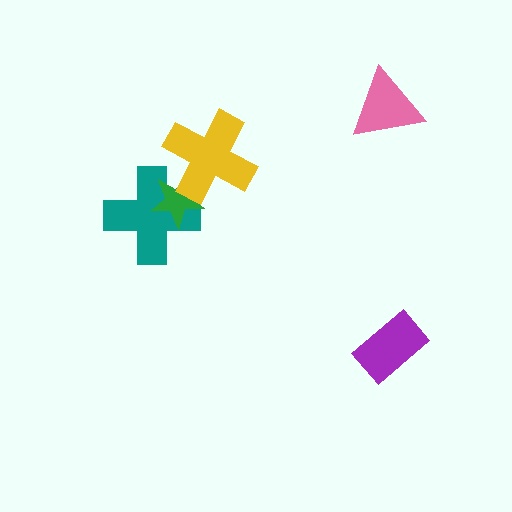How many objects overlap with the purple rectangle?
0 objects overlap with the purple rectangle.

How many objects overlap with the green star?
2 objects overlap with the green star.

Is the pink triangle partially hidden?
No, no other shape covers it.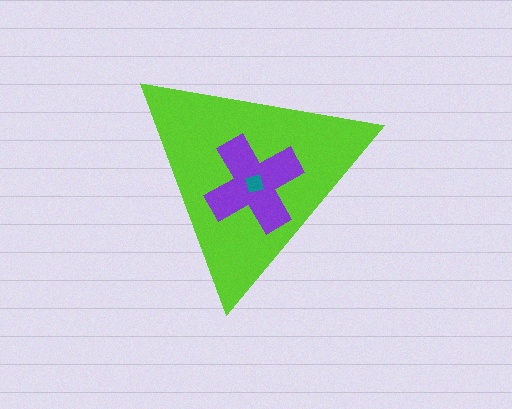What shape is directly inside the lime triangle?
The purple cross.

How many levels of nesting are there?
3.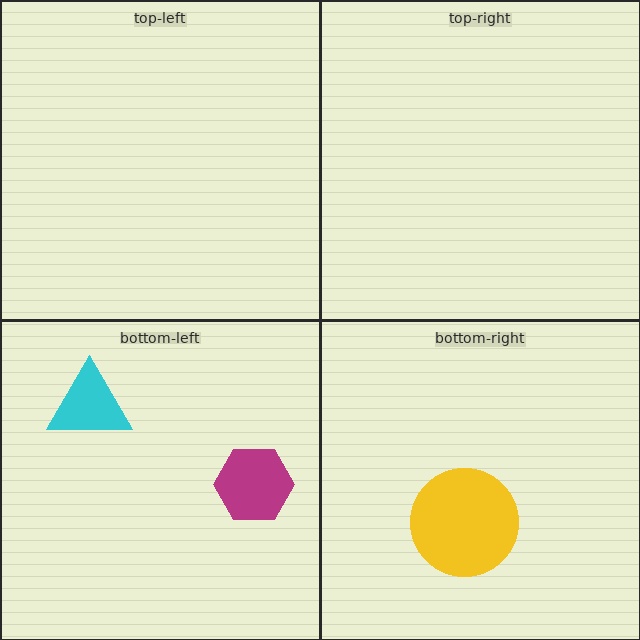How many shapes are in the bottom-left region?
2.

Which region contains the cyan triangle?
The bottom-left region.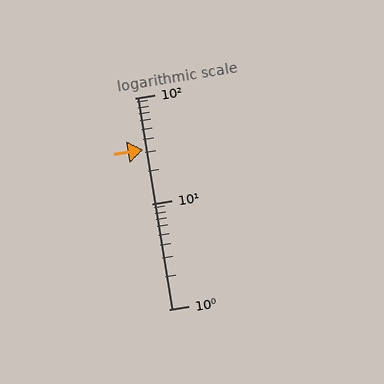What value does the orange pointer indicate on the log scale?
The pointer indicates approximately 32.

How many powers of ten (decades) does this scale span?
The scale spans 2 decades, from 1 to 100.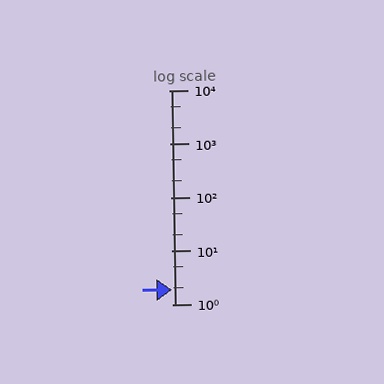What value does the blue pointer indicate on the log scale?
The pointer indicates approximately 1.9.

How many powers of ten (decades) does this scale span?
The scale spans 4 decades, from 1 to 10000.